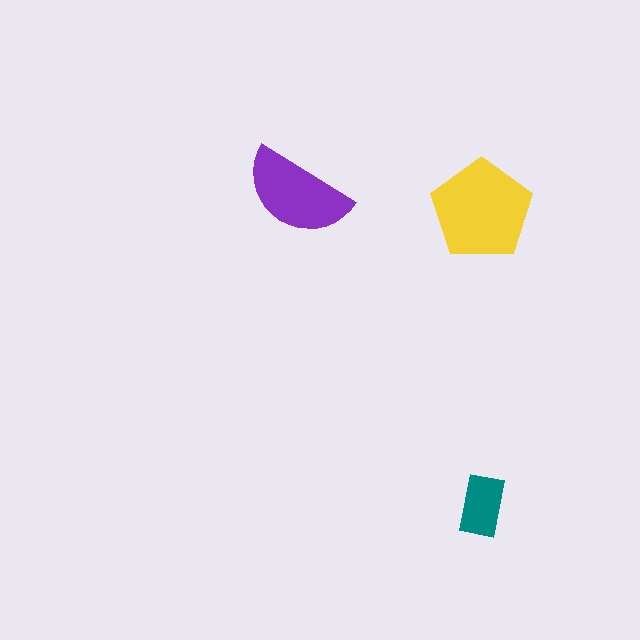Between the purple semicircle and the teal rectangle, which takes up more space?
The purple semicircle.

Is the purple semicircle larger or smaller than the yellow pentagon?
Smaller.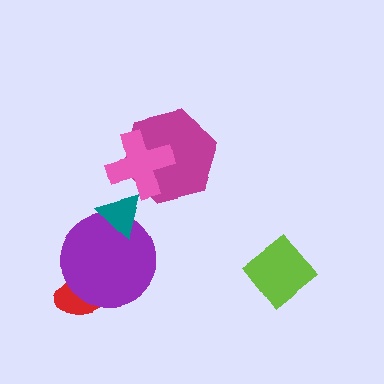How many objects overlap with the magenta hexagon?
1 object overlaps with the magenta hexagon.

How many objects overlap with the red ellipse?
1 object overlaps with the red ellipse.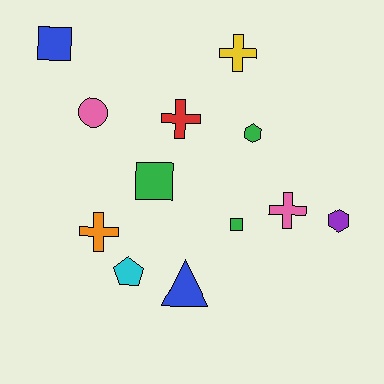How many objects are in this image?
There are 12 objects.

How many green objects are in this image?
There are 3 green objects.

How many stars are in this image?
There are no stars.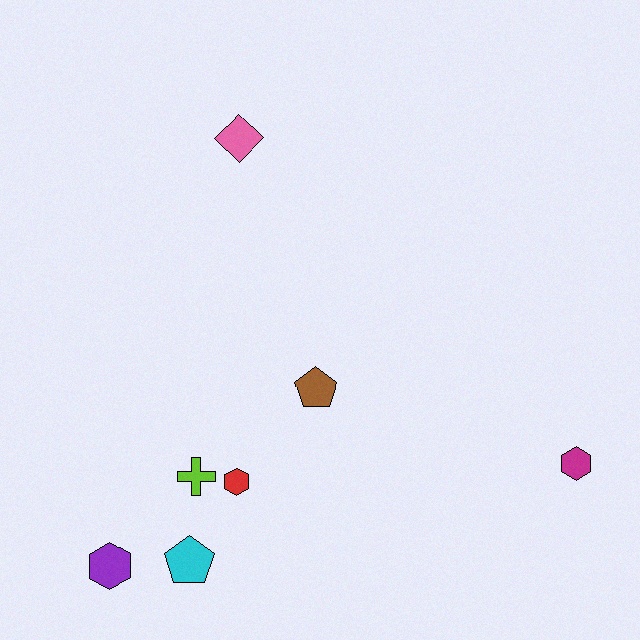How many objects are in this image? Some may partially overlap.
There are 7 objects.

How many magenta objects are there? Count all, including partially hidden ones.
There is 1 magenta object.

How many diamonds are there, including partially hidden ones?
There is 1 diamond.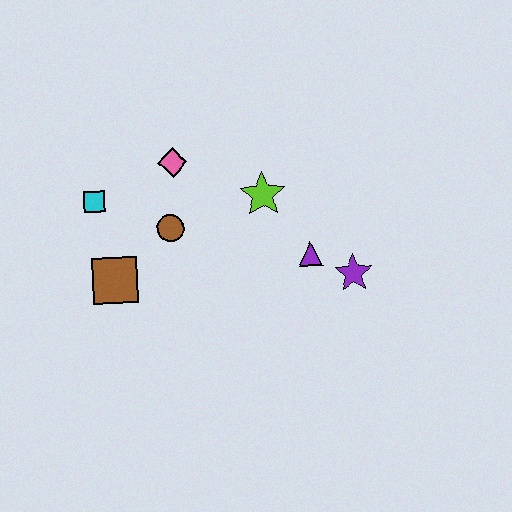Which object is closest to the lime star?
The purple triangle is closest to the lime star.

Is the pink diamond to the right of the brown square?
Yes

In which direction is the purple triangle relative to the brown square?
The purple triangle is to the right of the brown square.